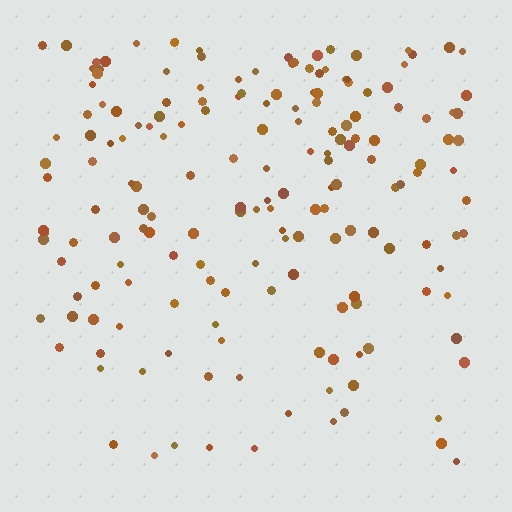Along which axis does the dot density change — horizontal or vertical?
Vertical.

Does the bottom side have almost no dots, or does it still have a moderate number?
Still a moderate number, just noticeably fewer than the top.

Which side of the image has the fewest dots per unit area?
The bottom.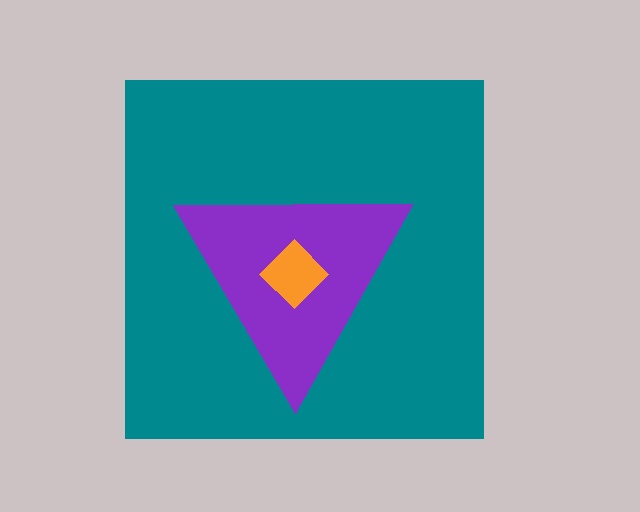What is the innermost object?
The orange diamond.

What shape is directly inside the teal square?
The purple triangle.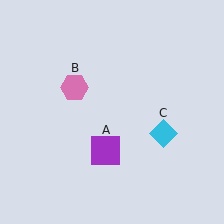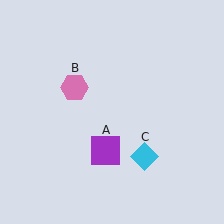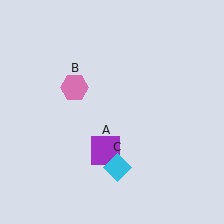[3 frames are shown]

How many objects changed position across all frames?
1 object changed position: cyan diamond (object C).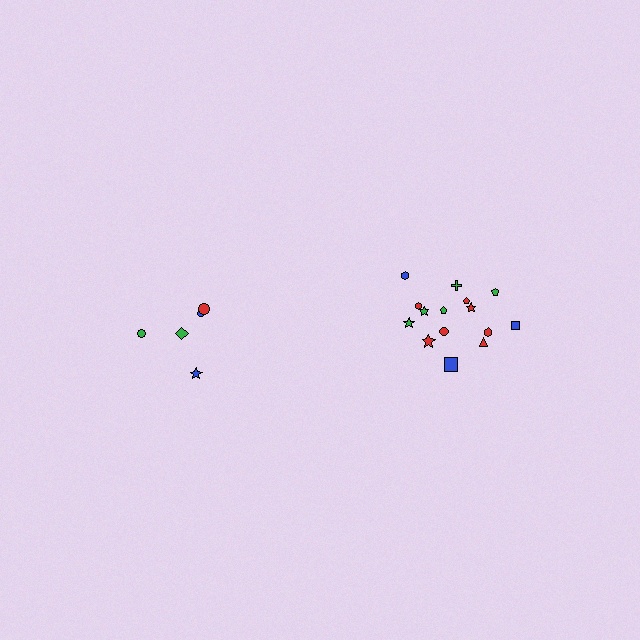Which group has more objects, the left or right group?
The right group.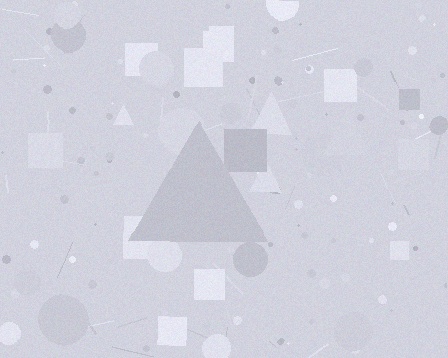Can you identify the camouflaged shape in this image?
The camouflaged shape is a triangle.